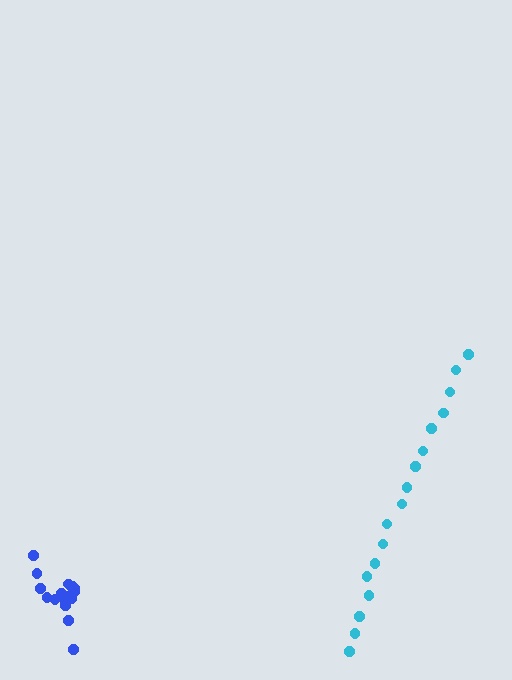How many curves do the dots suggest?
There are 2 distinct paths.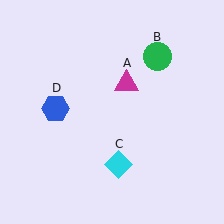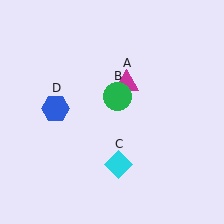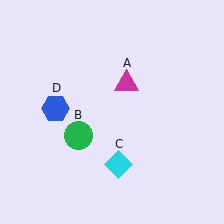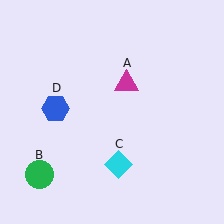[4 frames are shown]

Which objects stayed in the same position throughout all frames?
Magenta triangle (object A) and cyan diamond (object C) and blue hexagon (object D) remained stationary.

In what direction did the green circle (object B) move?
The green circle (object B) moved down and to the left.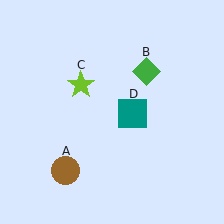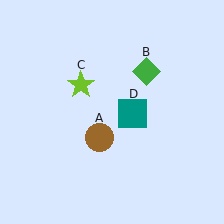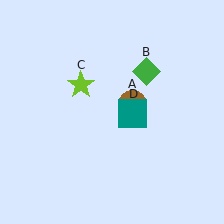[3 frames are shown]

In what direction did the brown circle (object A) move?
The brown circle (object A) moved up and to the right.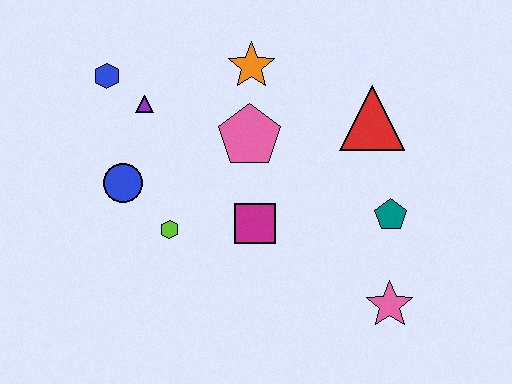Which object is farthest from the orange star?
The pink star is farthest from the orange star.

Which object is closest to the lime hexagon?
The blue circle is closest to the lime hexagon.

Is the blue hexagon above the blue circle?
Yes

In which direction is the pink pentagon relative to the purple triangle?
The pink pentagon is to the right of the purple triangle.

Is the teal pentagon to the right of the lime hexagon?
Yes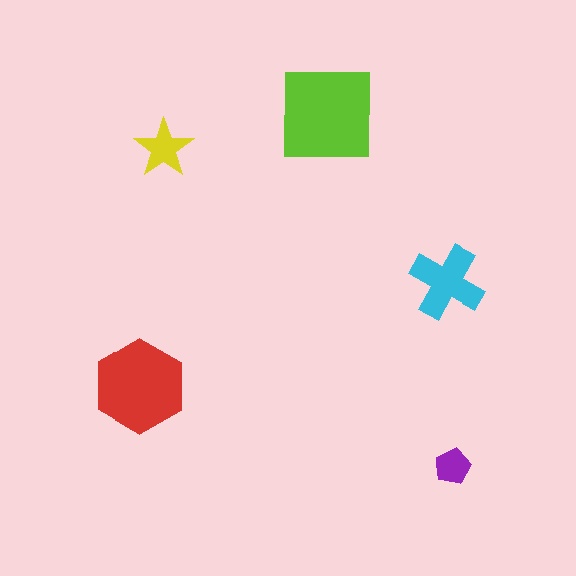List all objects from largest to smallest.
The lime square, the red hexagon, the cyan cross, the yellow star, the purple pentagon.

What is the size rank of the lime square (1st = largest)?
1st.